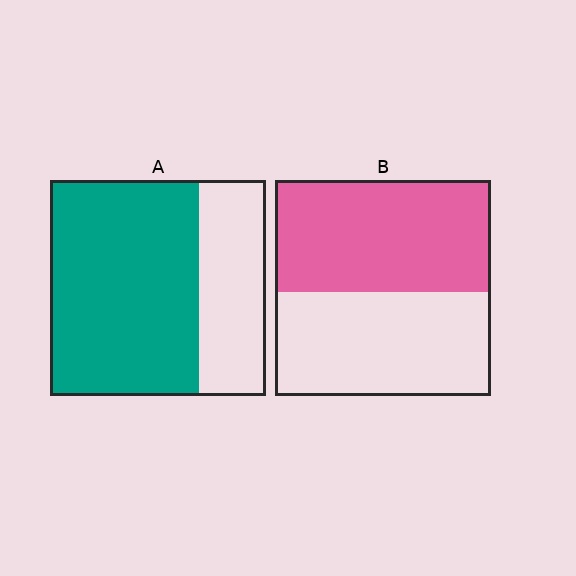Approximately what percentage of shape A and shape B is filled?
A is approximately 70% and B is approximately 50%.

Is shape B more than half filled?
Roughly half.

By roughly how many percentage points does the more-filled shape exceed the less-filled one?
By roughly 15 percentage points (A over B).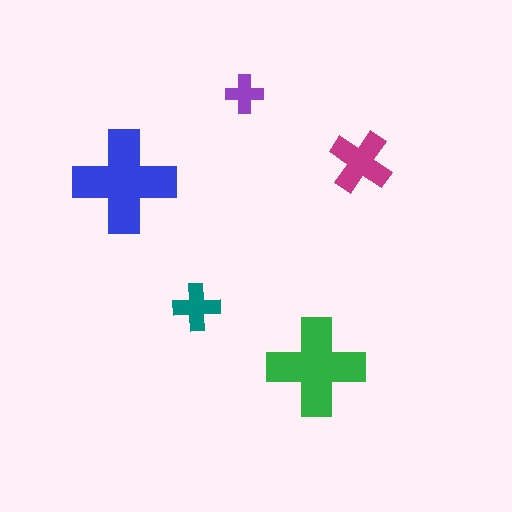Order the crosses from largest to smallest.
the blue one, the green one, the magenta one, the teal one, the purple one.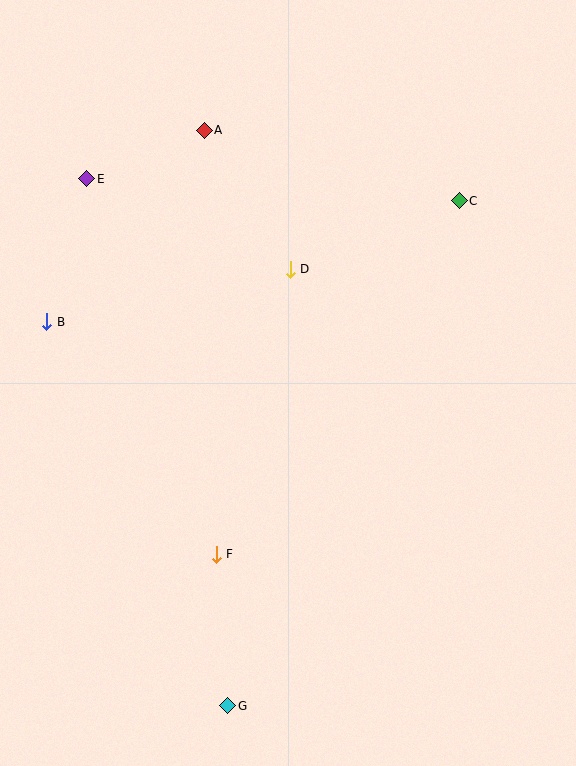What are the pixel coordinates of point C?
Point C is at (459, 201).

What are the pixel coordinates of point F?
Point F is at (216, 554).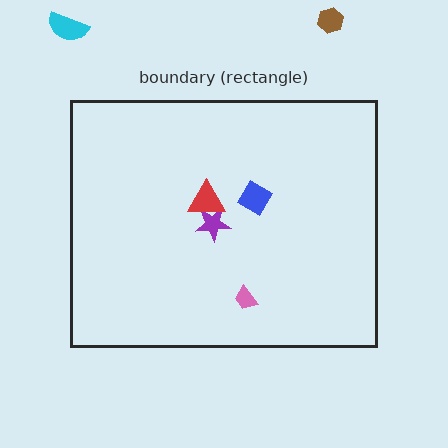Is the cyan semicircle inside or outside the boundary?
Outside.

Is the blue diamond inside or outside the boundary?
Inside.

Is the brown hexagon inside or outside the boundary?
Outside.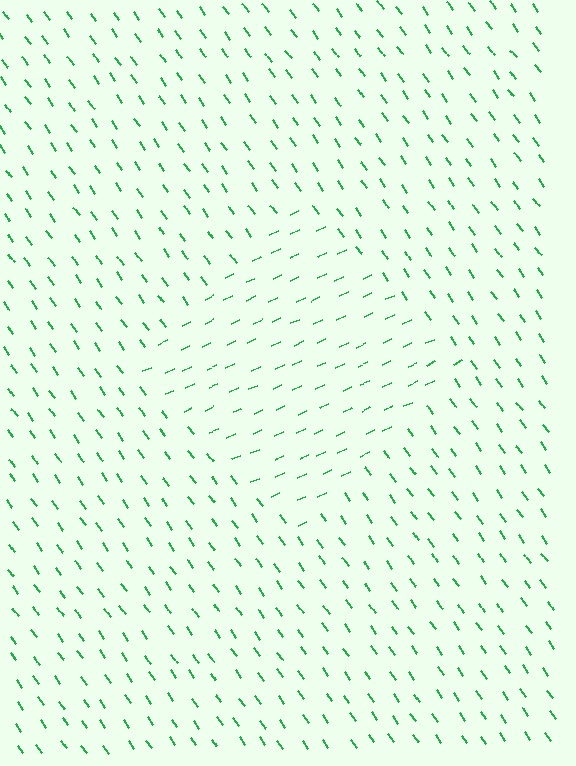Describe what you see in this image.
The image is filled with small green line segments. A diamond region in the image has lines oriented differently from the surrounding lines, creating a visible texture boundary.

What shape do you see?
I see a diamond.